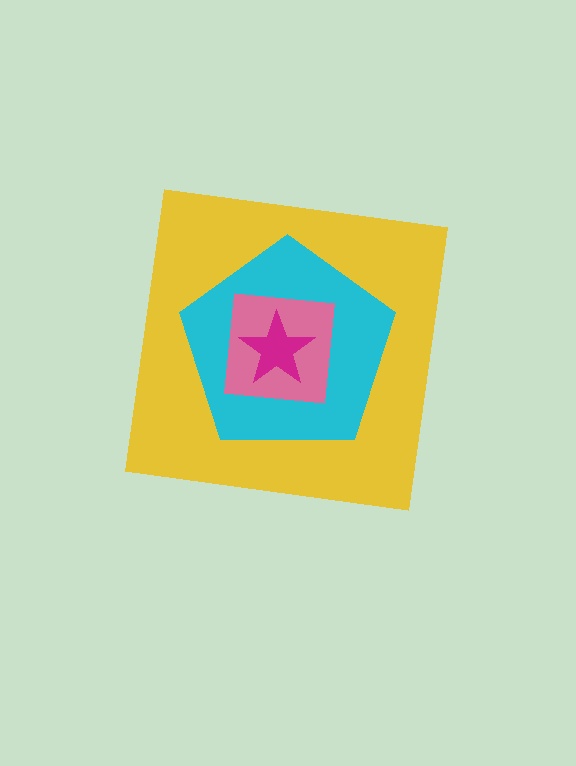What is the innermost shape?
The magenta star.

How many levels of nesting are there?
4.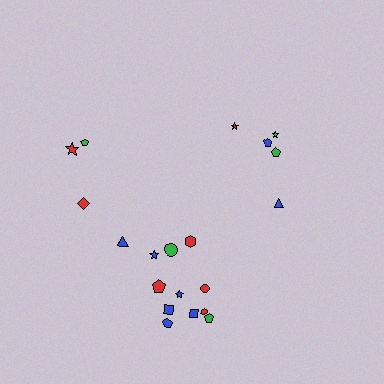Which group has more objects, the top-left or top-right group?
The top-right group.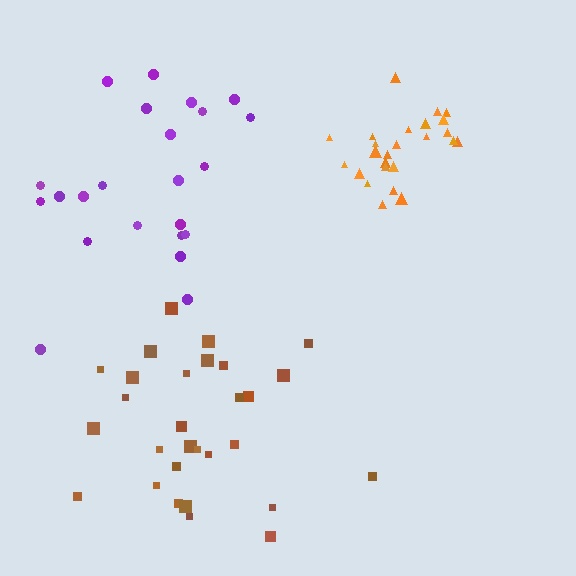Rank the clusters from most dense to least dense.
orange, brown, purple.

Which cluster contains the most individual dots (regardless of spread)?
Brown (30).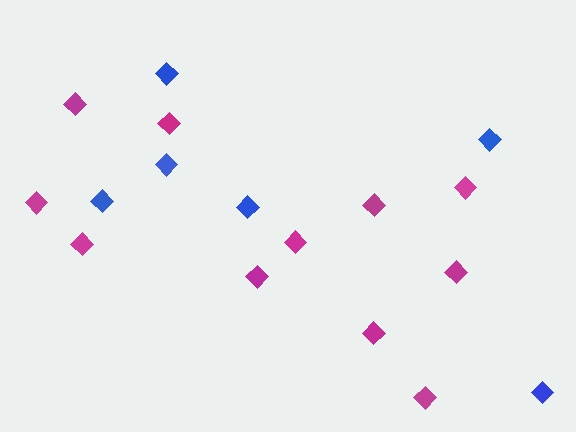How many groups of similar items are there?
There are 2 groups: one group of magenta diamonds (11) and one group of blue diamonds (6).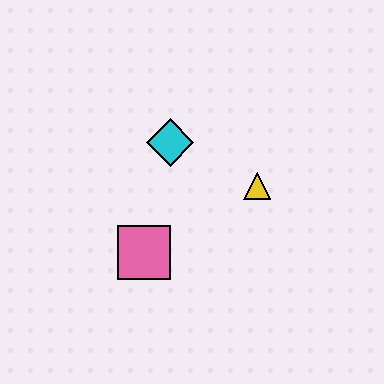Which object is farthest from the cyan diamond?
The pink square is farthest from the cyan diamond.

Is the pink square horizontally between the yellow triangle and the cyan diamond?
No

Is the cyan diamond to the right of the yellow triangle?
No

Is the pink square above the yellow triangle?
No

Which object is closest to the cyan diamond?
The yellow triangle is closest to the cyan diamond.